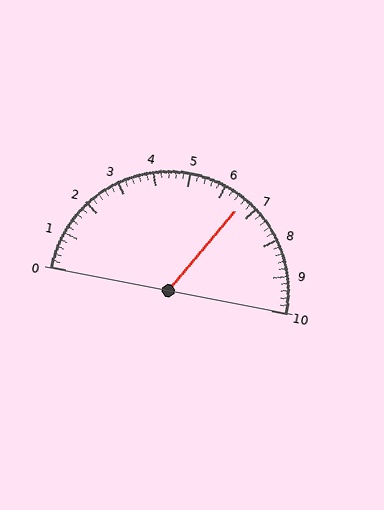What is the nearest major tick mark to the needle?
The nearest major tick mark is 7.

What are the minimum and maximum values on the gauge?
The gauge ranges from 0 to 10.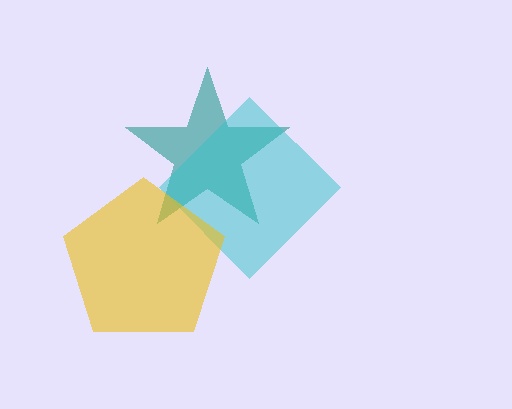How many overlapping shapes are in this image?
There are 3 overlapping shapes in the image.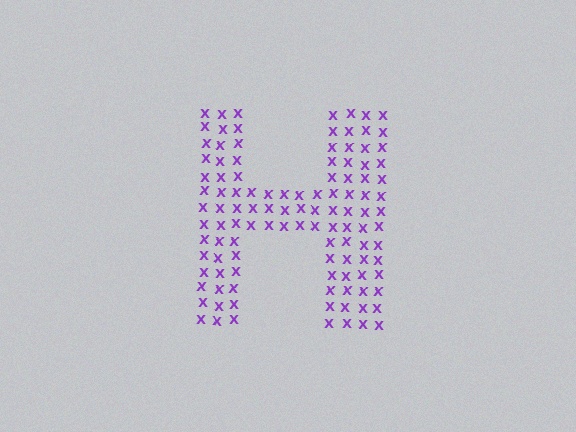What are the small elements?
The small elements are letter X's.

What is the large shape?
The large shape is the letter H.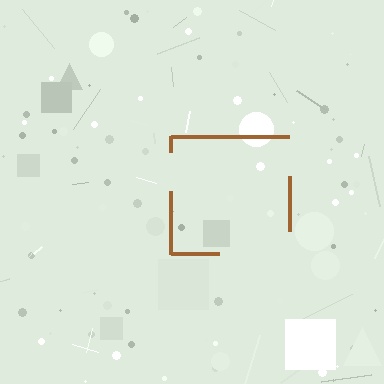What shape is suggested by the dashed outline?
The dashed outline suggests a square.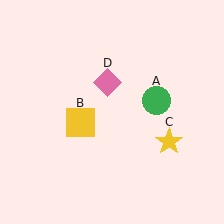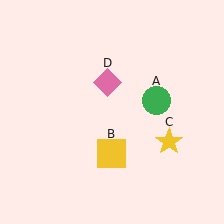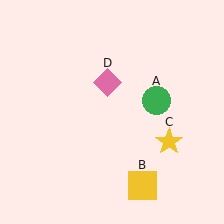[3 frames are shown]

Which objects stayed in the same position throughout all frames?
Green circle (object A) and yellow star (object C) and pink diamond (object D) remained stationary.